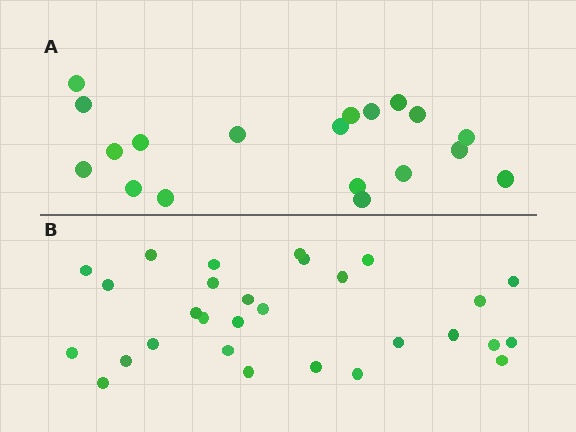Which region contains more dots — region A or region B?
Region B (the bottom region) has more dots.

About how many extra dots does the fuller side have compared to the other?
Region B has roughly 10 or so more dots than region A.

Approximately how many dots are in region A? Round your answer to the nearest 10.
About 20 dots. (The exact count is 19, which rounds to 20.)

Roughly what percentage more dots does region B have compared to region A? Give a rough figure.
About 55% more.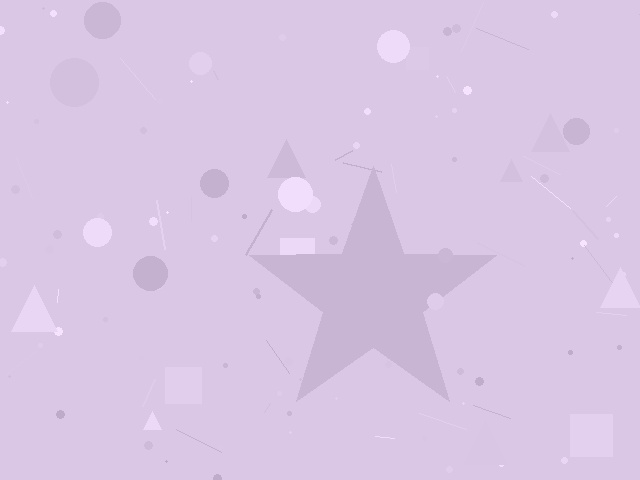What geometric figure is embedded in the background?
A star is embedded in the background.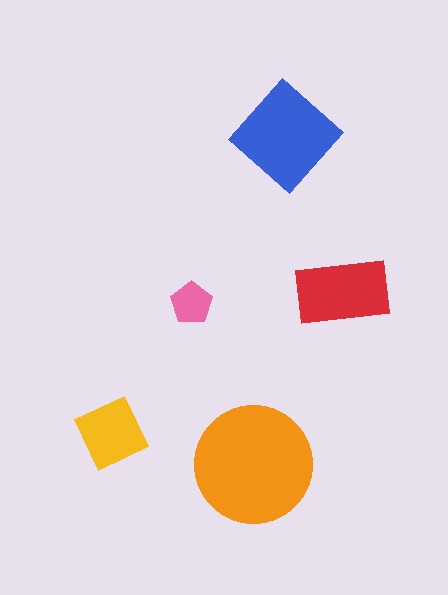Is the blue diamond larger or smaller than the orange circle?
Smaller.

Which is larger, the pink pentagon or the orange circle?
The orange circle.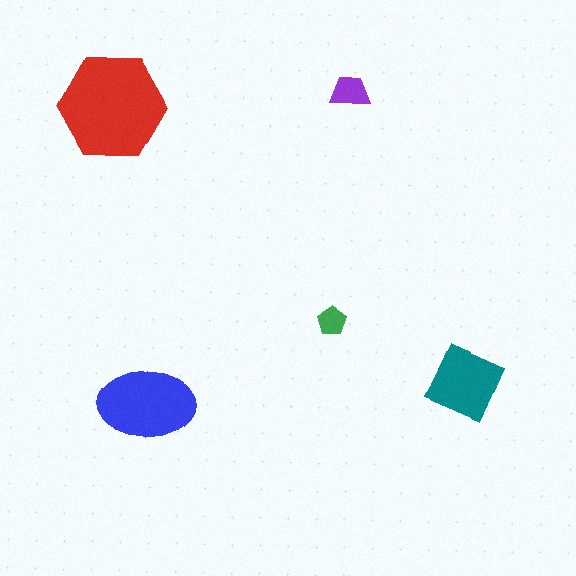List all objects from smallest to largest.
The green pentagon, the purple trapezoid, the teal diamond, the blue ellipse, the red hexagon.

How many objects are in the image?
There are 5 objects in the image.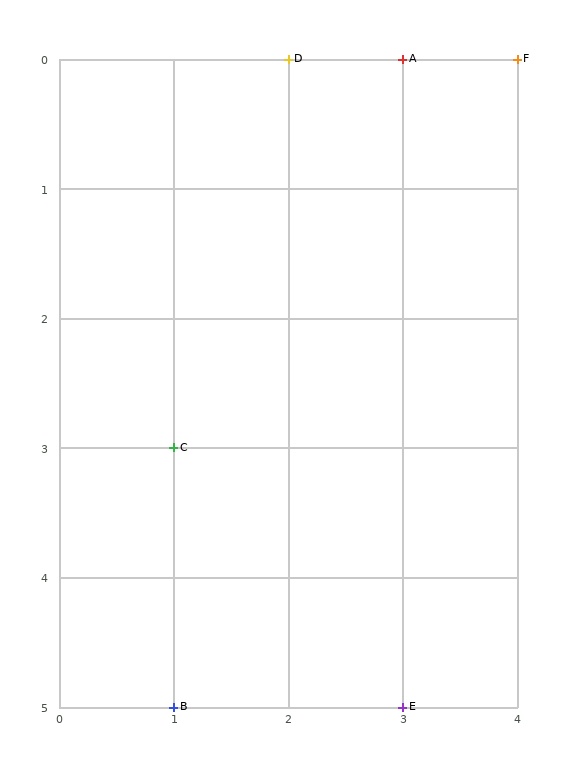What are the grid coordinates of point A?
Point A is at grid coordinates (3, 0).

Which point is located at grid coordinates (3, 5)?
Point E is at (3, 5).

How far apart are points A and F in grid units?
Points A and F are 1 column apart.